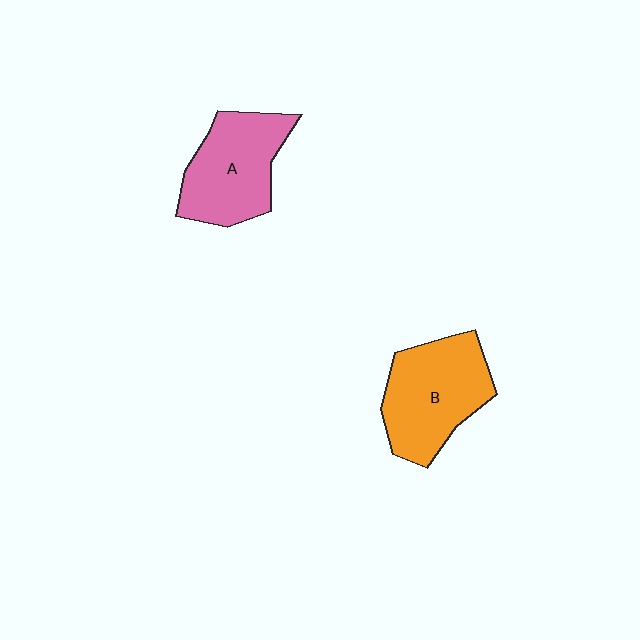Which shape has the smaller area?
Shape A (pink).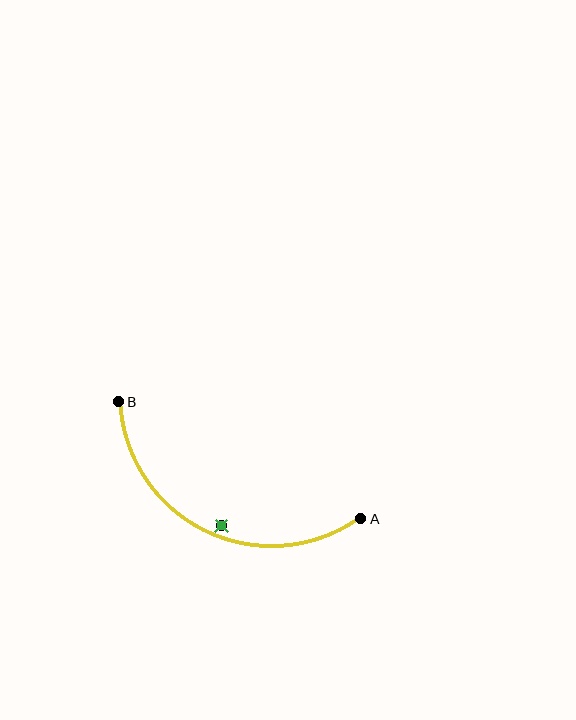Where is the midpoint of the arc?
The arc midpoint is the point on the curve farthest from the straight line joining A and B. It sits below that line.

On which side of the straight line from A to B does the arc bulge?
The arc bulges below the straight line connecting A and B.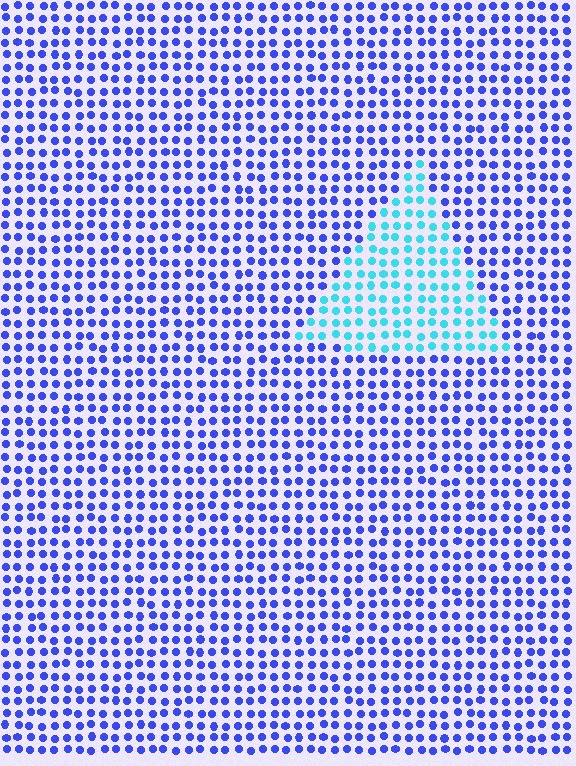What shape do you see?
I see a triangle.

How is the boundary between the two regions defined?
The boundary is defined purely by a slight shift in hue (about 51 degrees). Spacing, size, and orientation are identical on both sides.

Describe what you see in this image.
The image is filled with small blue elements in a uniform arrangement. A triangle-shaped region is visible where the elements are tinted to a slightly different hue, forming a subtle color boundary.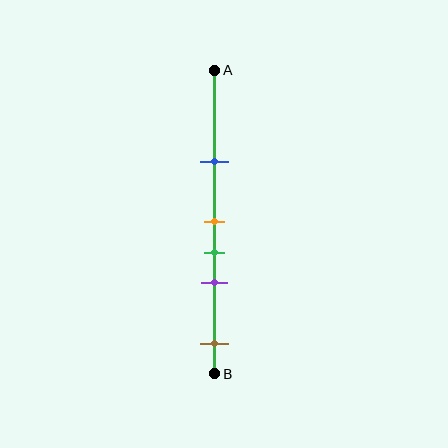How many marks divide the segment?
There are 5 marks dividing the segment.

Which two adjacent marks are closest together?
The orange and green marks are the closest adjacent pair.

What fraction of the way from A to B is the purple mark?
The purple mark is approximately 70% (0.7) of the way from A to B.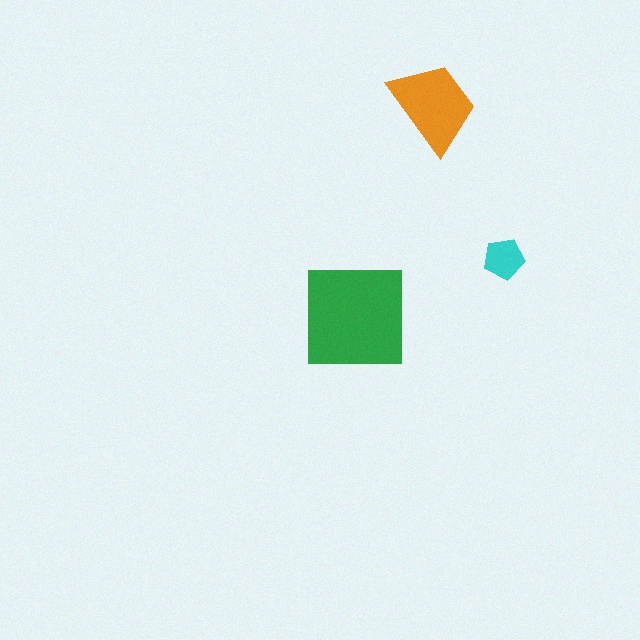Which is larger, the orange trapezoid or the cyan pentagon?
The orange trapezoid.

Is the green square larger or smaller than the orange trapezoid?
Larger.